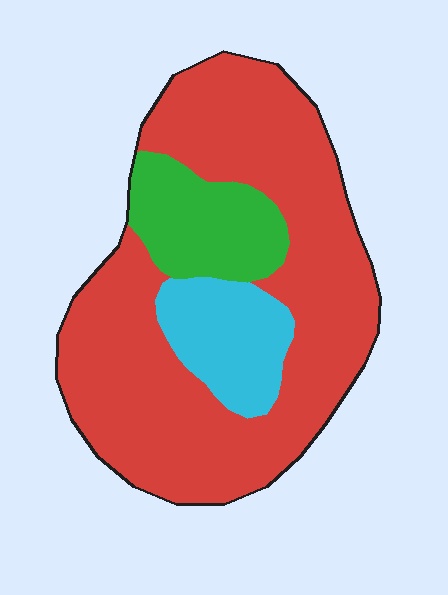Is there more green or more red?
Red.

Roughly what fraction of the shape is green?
Green takes up about one sixth (1/6) of the shape.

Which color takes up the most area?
Red, at roughly 70%.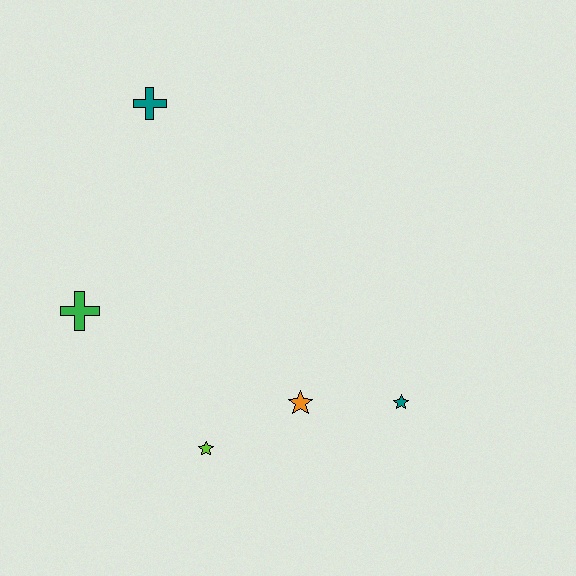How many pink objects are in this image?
There are no pink objects.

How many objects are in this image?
There are 5 objects.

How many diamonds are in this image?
There are no diamonds.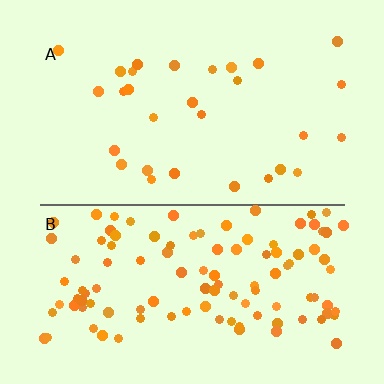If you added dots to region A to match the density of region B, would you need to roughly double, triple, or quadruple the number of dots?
Approximately quadruple.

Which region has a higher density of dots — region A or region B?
B (the bottom).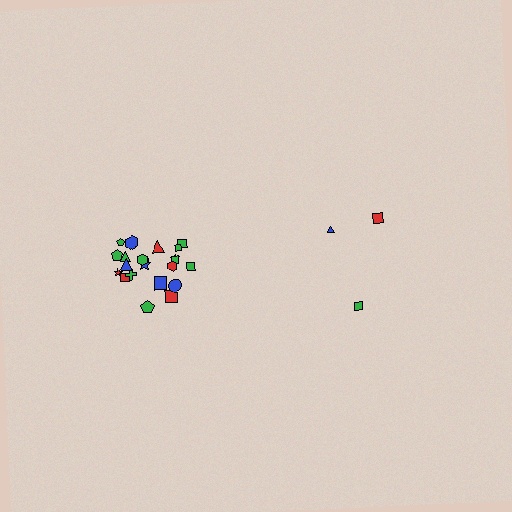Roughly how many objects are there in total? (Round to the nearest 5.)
Roughly 25 objects in total.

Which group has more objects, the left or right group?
The left group.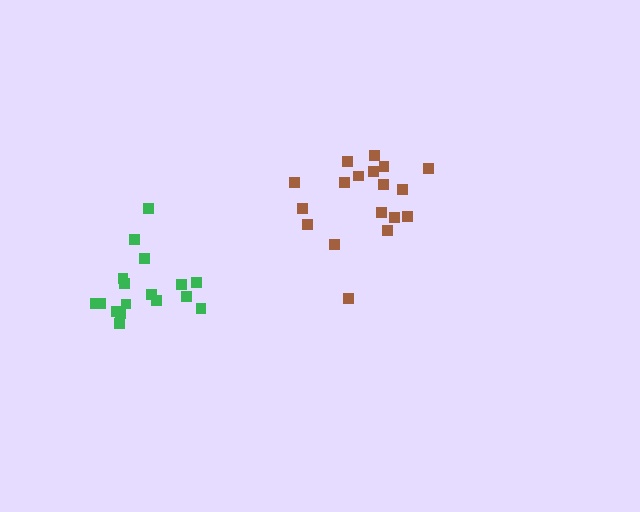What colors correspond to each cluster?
The clusters are colored: green, brown.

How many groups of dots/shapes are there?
There are 2 groups.